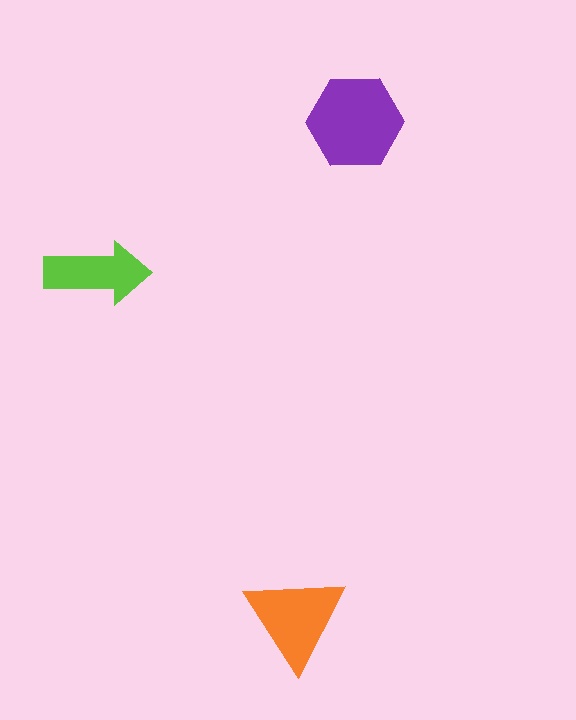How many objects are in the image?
There are 3 objects in the image.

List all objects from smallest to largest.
The lime arrow, the orange triangle, the purple hexagon.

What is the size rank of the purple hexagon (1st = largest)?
1st.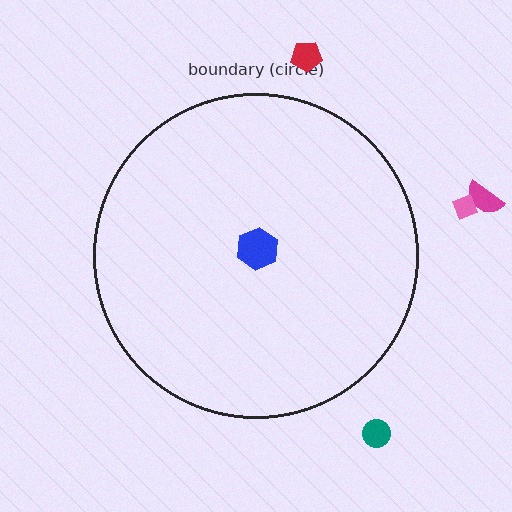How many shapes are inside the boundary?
1 inside, 4 outside.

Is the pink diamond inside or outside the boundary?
Outside.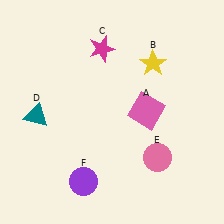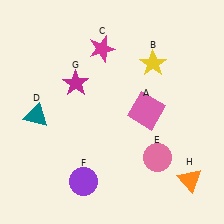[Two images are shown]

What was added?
A magenta star (G), an orange triangle (H) were added in Image 2.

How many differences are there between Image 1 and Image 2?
There are 2 differences between the two images.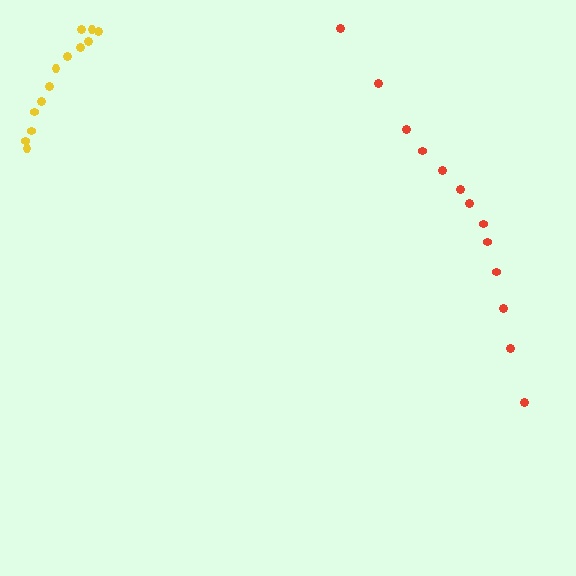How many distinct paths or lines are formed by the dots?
There are 2 distinct paths.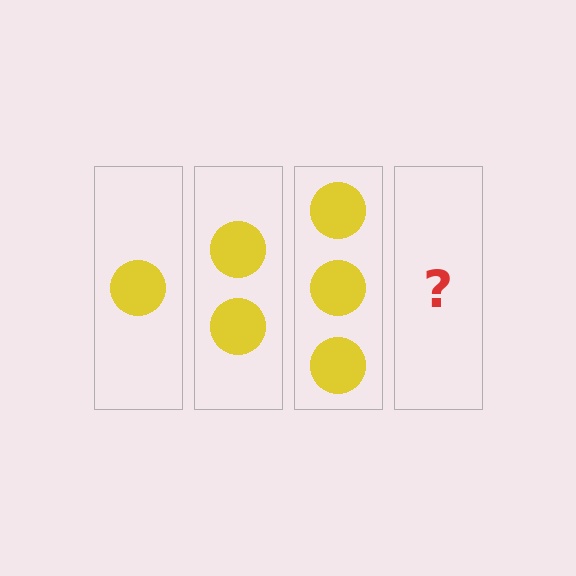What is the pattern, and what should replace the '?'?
The pattern is that each step adds one more circle. The '?' should be 4 circles.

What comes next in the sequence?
The next element should be 4 circles.